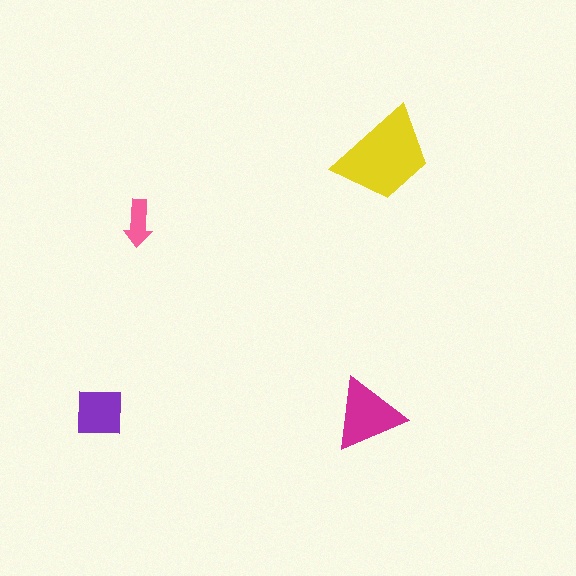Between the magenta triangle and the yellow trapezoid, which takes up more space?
The yellow trapezoid.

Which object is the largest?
The yellow trapezoid.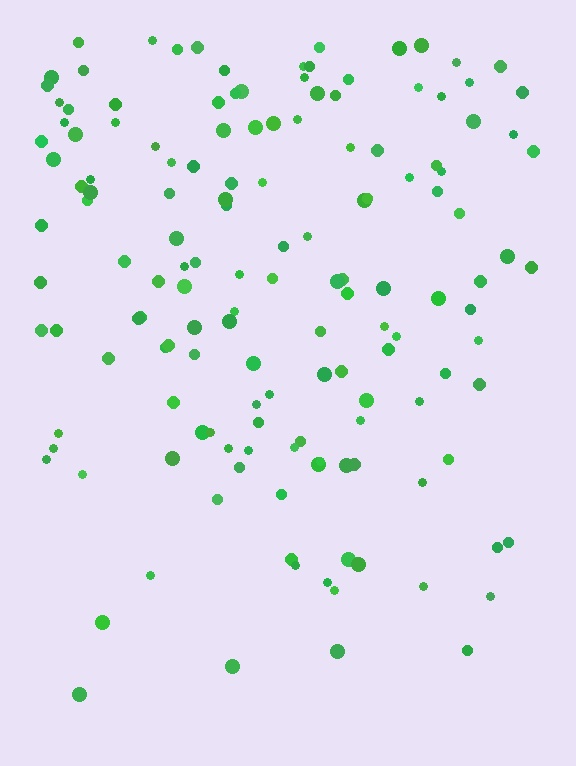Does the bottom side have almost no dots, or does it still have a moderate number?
Still a moderate number, just noticeably fewer than the top.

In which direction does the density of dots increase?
From bottom to top, with the top side densest.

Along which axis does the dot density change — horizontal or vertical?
Vertical.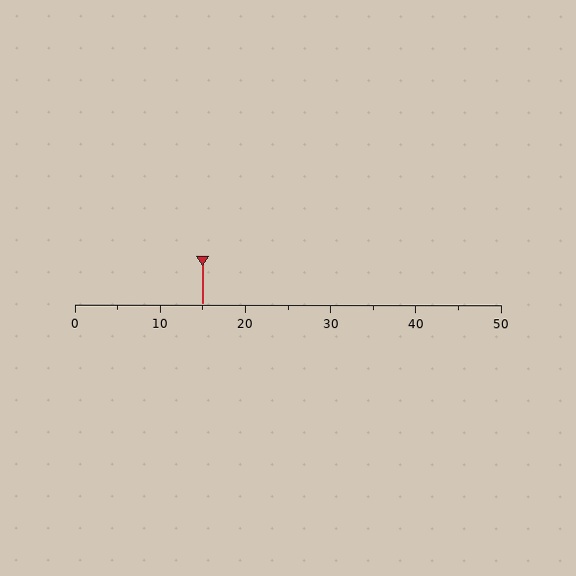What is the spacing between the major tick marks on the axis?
The major ticks are spaced 10 apart.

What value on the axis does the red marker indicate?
The marker indicates approximately 15.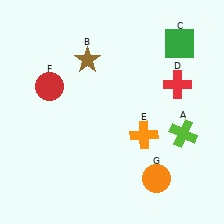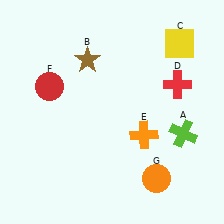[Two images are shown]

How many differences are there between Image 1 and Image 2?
There is 1 difference between the two images.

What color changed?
The square (C) changed from green in Image 1 to yellow in Image 2.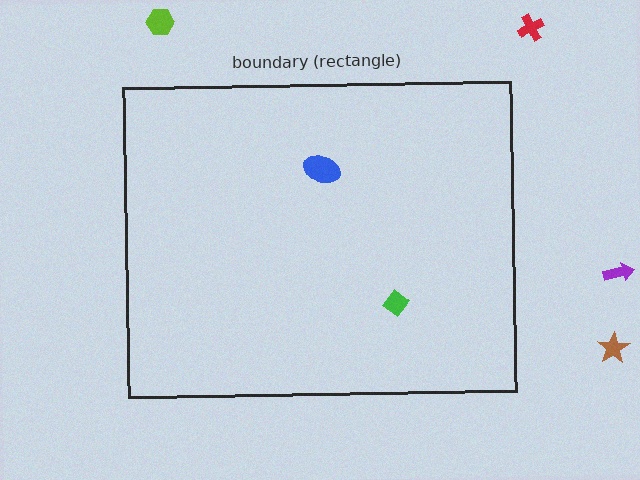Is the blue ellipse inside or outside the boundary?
Inside.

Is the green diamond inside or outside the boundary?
Inside.